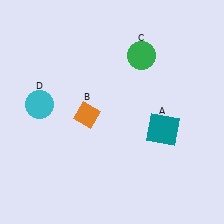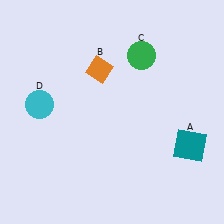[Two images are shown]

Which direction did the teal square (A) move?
The teal square (A) moved right.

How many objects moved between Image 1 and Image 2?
2 objects moved between the two images.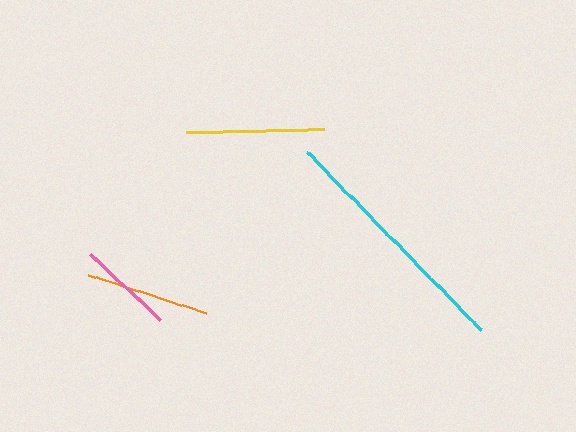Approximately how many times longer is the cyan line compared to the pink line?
The cyan line is approximately 2.6 times the length of the pink line.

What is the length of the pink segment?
The pink segment is approximately 96 pixels long.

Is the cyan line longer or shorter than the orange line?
The cyan line is longer than the orange line.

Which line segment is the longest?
The cyan line is the longest at approximately 248 pixels.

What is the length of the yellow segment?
The yellow segment is approximately 138 pixels long.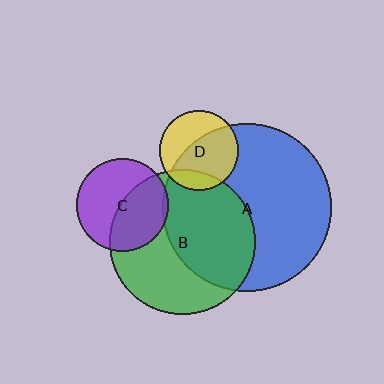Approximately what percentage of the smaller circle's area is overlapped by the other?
Approximately 45%.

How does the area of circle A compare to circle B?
Approximately 1.3 times.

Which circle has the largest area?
Circle A (blue).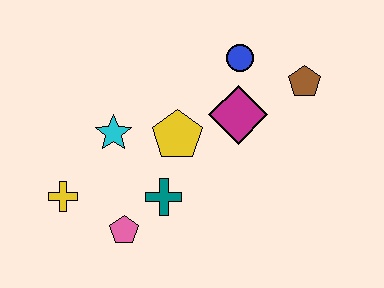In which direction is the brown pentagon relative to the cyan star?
The brown pentagon is to the right of the cyan star.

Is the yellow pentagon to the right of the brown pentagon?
No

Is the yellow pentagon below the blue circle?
Yes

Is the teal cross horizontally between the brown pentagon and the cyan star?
Yes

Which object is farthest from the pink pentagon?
The brown pentagon is farthest from the pink pentagon.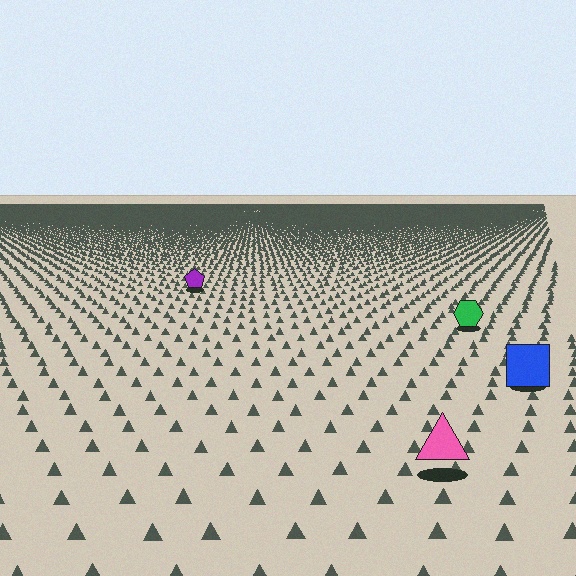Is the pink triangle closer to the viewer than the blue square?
Yes. The pink triangle is closer — you can tell from the texture gradient: the ground texture is coarser near it.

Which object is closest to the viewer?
The pink triangle is closest. The texture marks near it are larger and more spread out.